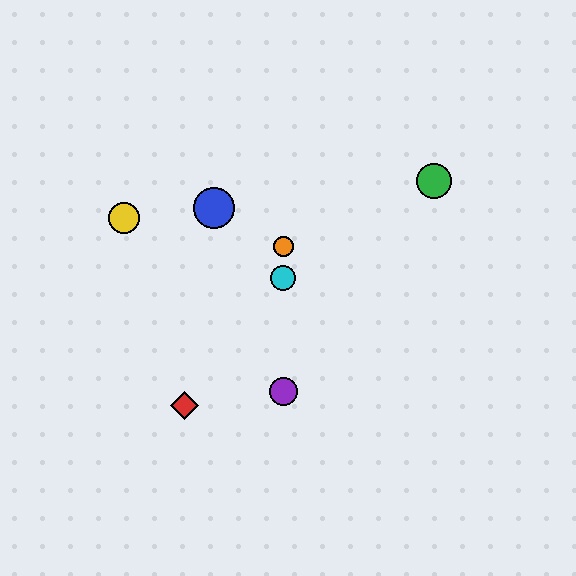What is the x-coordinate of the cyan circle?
The cyan circle is at x≈283.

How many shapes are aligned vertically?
3 shapes (the purple circle, the orange circle, the cyan circle) are aligned vertically.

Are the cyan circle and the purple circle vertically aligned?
Yes, both are at x≈283.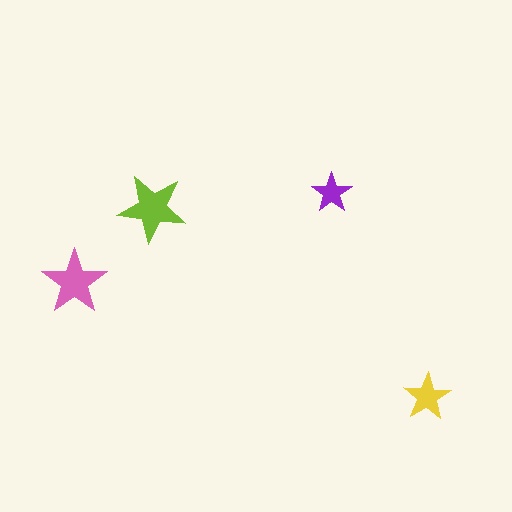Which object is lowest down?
The yellow star is bottommost.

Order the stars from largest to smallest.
the lime one, the pink one, the yellow one, the purple one.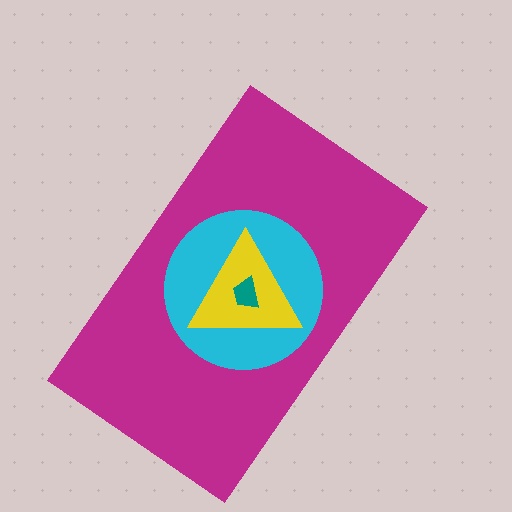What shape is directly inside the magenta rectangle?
The cyan circle.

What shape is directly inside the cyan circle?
The yellow triangle.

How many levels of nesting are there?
4.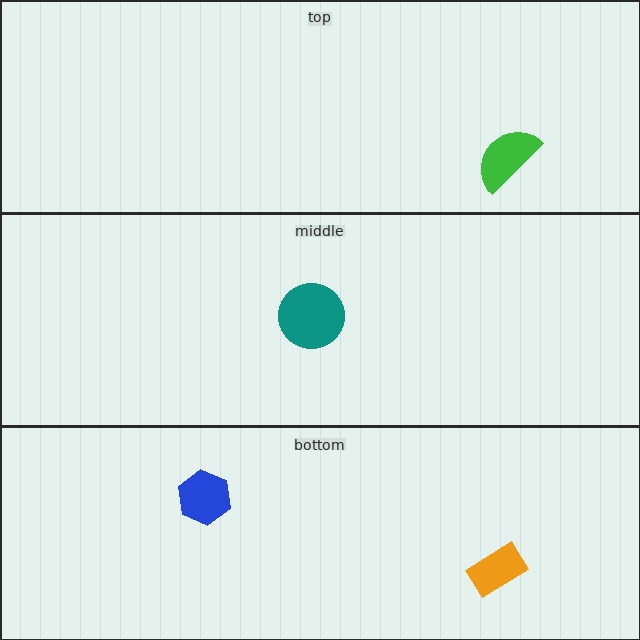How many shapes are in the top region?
1.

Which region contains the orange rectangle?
The bottom region.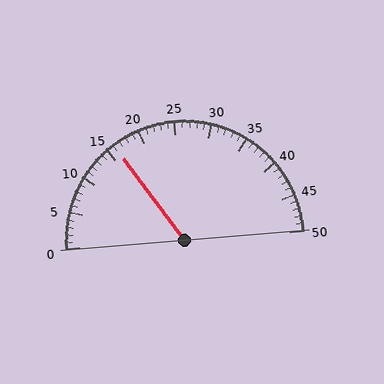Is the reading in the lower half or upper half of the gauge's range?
The reading is in the lower half of the range (0 to 50).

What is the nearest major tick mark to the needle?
The nearest major tick mark is 15.